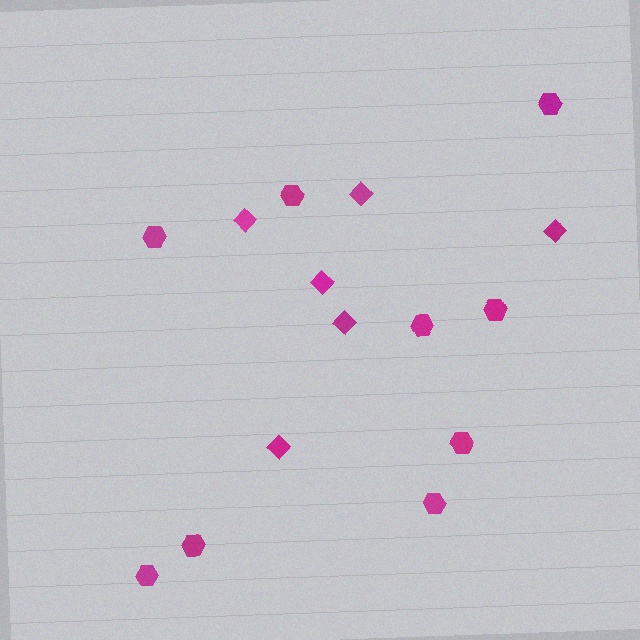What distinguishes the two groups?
There are 2 groups: one group of hexagons (9) and one group of diamonds (6).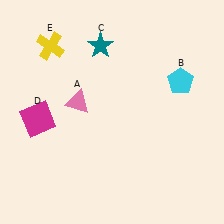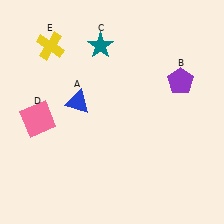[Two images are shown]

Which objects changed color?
A changed from pink to blue. B changed from cyan to purple. D changed from magenta to pink.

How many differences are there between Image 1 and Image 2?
There are 3 differences between the two images.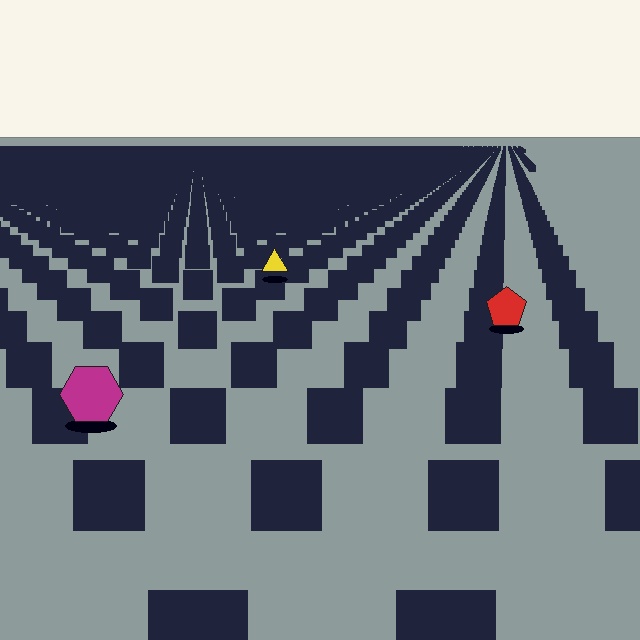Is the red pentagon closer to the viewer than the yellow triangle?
Yes. The red pentagon is closer — you can tell from the texture gradient: the ground texture is coarser near it.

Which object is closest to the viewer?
The magenta hexagon is closest. The texture marks near it are larger and more spread out.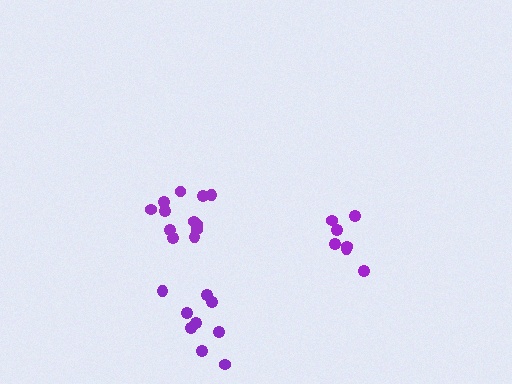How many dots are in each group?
Group 1: 7 dots, Group 2: 9 dots, Group 3: 12 dots (28 total).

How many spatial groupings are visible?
There are 3 spatial groupings.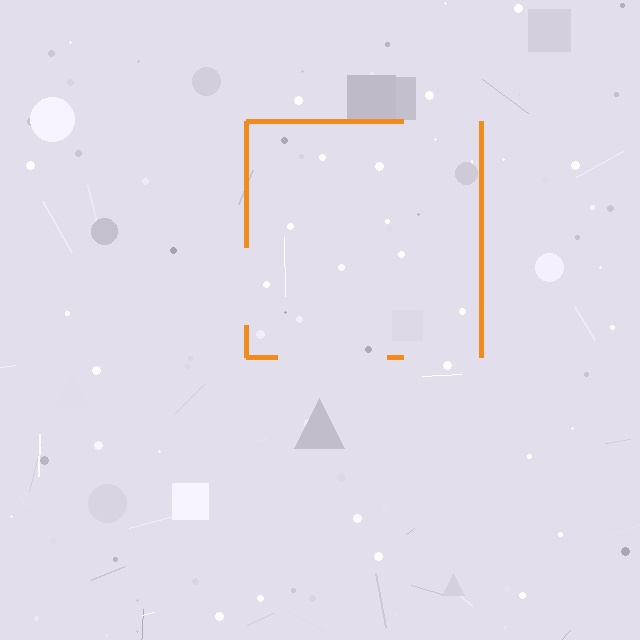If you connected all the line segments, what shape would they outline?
They would outline a square.